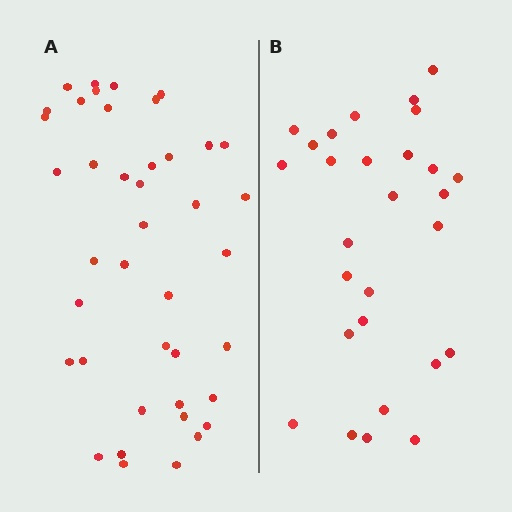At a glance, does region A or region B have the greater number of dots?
Region A (the left region) has more dots.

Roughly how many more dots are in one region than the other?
Region A has approximately 15 more dots than region B.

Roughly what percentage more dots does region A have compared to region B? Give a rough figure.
About 45% more.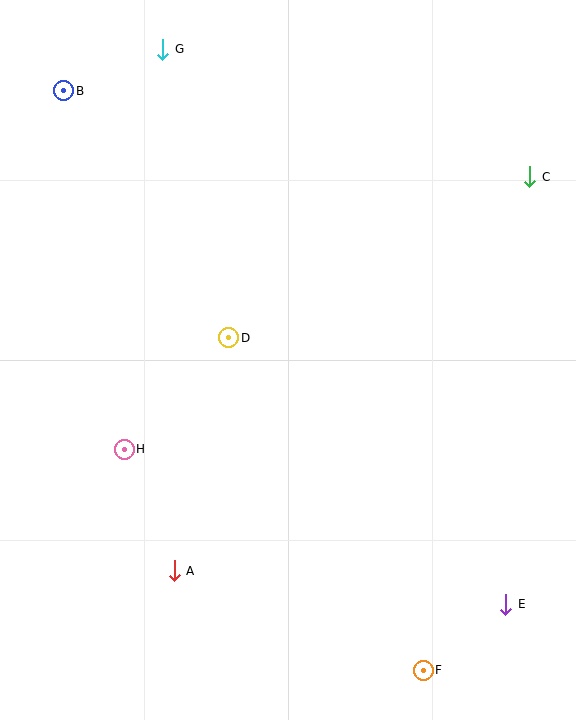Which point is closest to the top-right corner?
Point C is closest to the top-right corner.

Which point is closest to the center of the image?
Point D at (229, 338) is closest to the center.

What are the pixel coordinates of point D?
Point D is at (229, 338).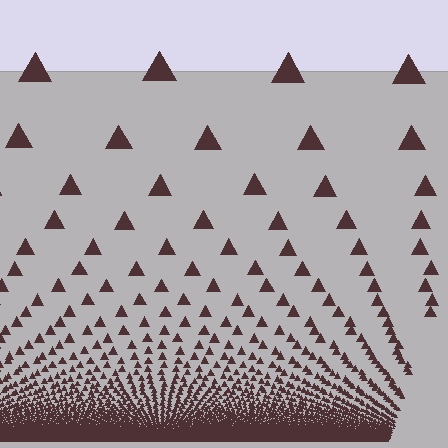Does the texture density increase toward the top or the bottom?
Density increases toward the bottom.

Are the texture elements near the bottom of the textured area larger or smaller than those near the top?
Smaller. The gradient is inverted — elements near the bottom are smaller and denser.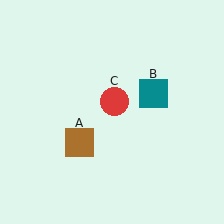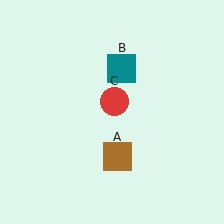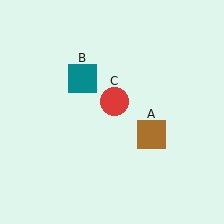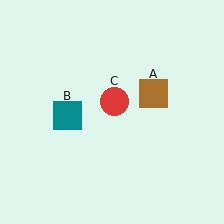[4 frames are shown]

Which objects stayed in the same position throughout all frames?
Red circle (object C) remained stationary.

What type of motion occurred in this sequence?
The brown square (object A), teal square (object B) rotated counterclockwise around the center of the scene.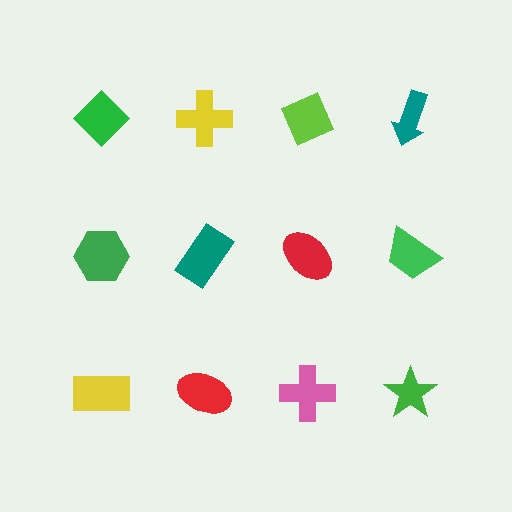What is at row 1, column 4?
A teal arrow.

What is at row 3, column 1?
A yellow rectangle.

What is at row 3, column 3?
A pink cross.